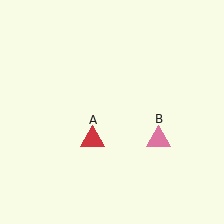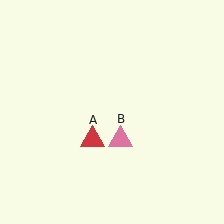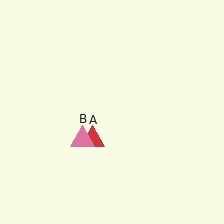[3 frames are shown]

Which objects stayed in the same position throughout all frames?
Red triangle (object A) remained stationary.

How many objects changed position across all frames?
1 object changed position: pink triangle (object B).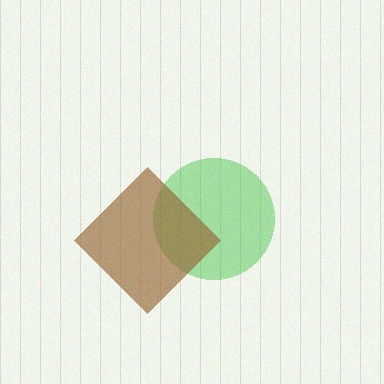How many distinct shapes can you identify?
There are 2 distinct shapes: a green circle, a brown diamond.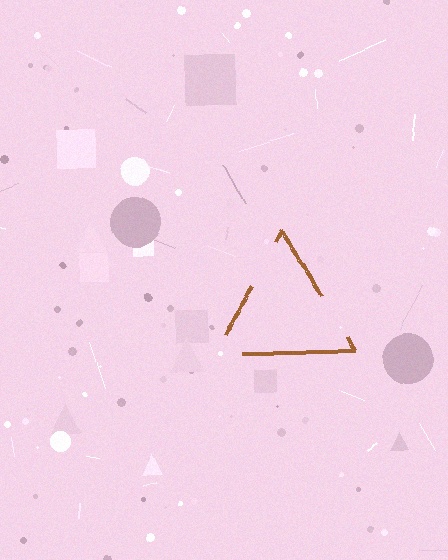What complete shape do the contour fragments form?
The contour fragments form a triangle.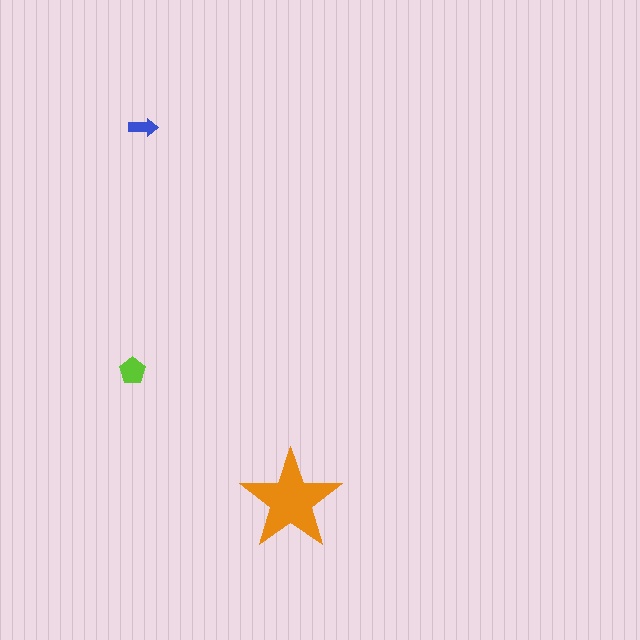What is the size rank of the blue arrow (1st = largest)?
3rd.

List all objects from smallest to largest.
The blue arrow, the lime pentagon, the orange star.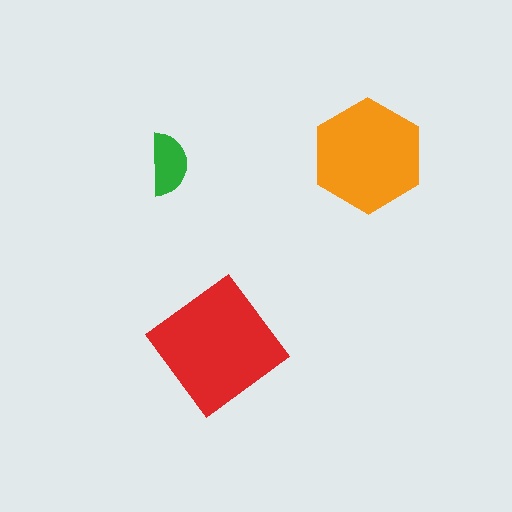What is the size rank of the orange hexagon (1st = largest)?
2nd.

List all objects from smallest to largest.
The green semicircle, the orange hexagon, the red diamond.